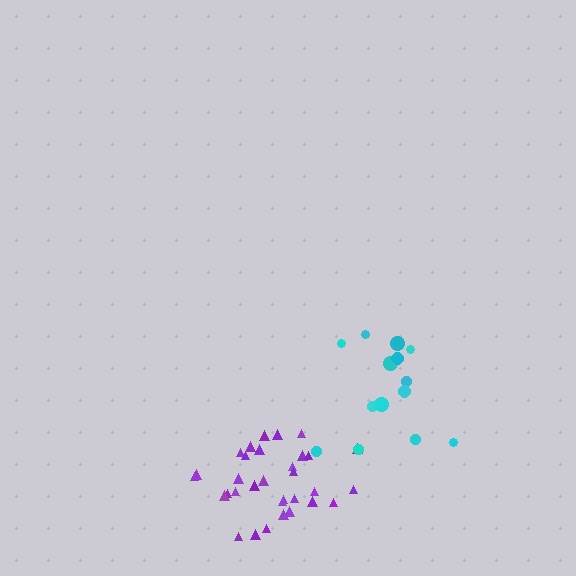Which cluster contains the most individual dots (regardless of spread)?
Purple (32).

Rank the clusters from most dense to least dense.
purple, cyan.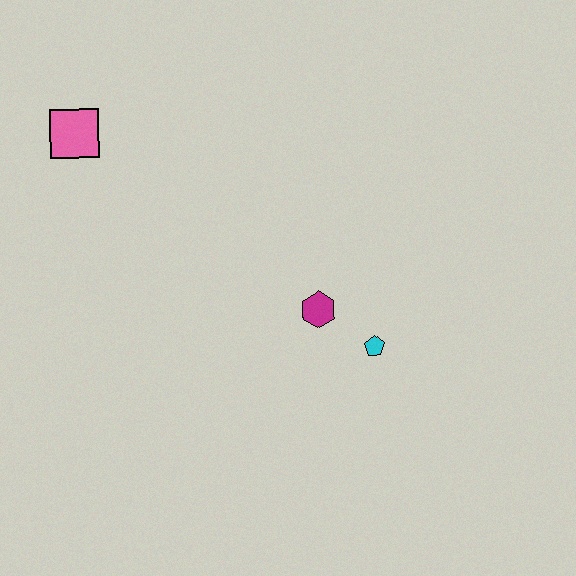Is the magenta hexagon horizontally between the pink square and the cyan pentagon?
Yes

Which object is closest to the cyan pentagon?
The magenta hexagon is closest to the cyan pentagon.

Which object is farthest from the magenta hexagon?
The pink square is farthest from the magenta hexagon.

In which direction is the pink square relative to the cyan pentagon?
The pink square is to the left of the cyan pentagon.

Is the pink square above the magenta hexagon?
Yes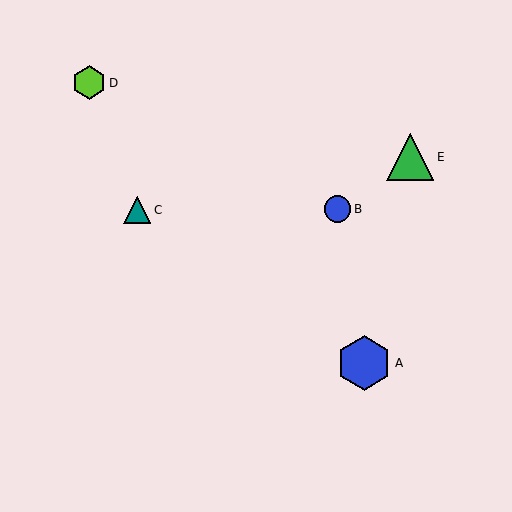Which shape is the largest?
The blue hexagon (labeled A) is the largest.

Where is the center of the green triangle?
The center of the green triangle is at (410, 157).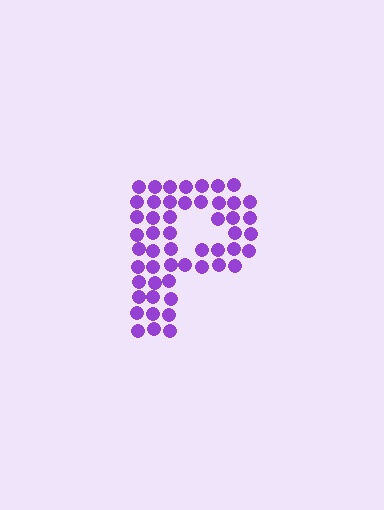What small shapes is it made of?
It is made of small circles.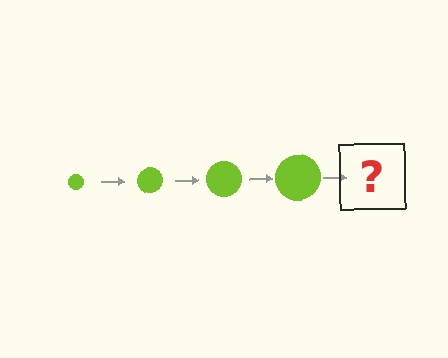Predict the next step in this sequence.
The next step is a lime circle, larger than the previous one.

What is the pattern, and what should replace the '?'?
The pattern is that the circle gets progressively larger each step. The '?' should be a lime circle, larger than the previous one.